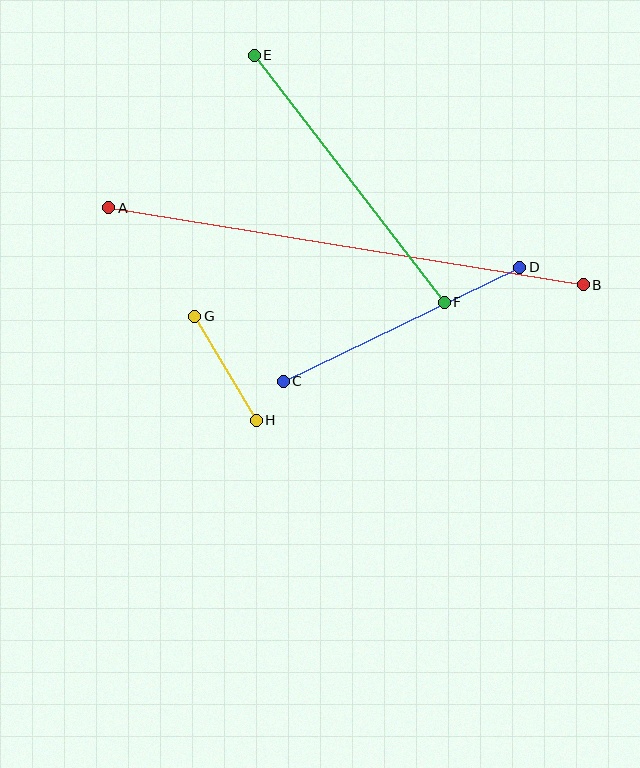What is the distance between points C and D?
The distance is approximately 263 pixels.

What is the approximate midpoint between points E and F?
The midpoint is at approximately (349, 179) pixels.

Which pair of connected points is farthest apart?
Points A and B are farthest apart.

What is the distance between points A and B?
The distance is approximately 480 pixels.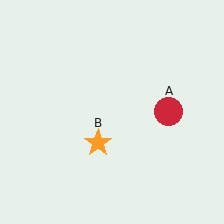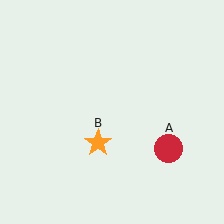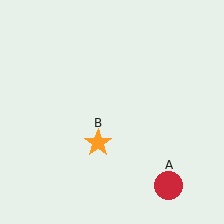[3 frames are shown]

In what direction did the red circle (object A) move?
The red circle (object A) moved down.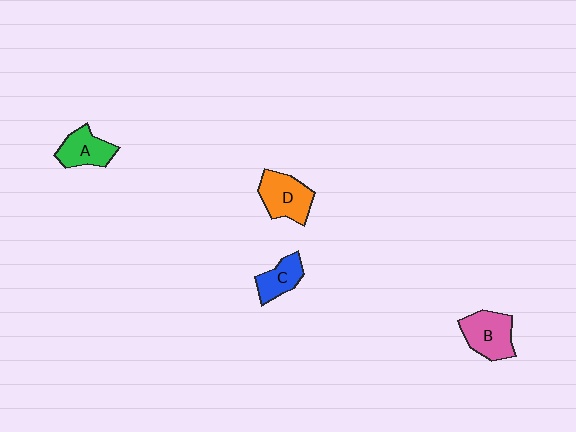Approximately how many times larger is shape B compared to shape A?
Approximately 1.2 times.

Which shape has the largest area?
Shape D (orange).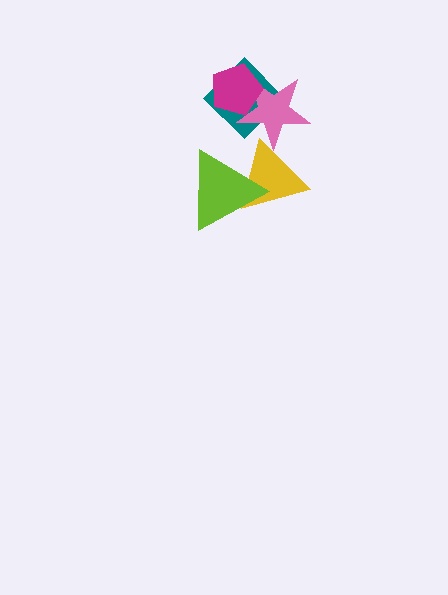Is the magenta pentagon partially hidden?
No, no other shape covers it.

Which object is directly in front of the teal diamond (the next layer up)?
The pink star is directly in front of the teal diamond.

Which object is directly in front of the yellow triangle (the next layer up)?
The pink star is directly in front of the yellow triangle.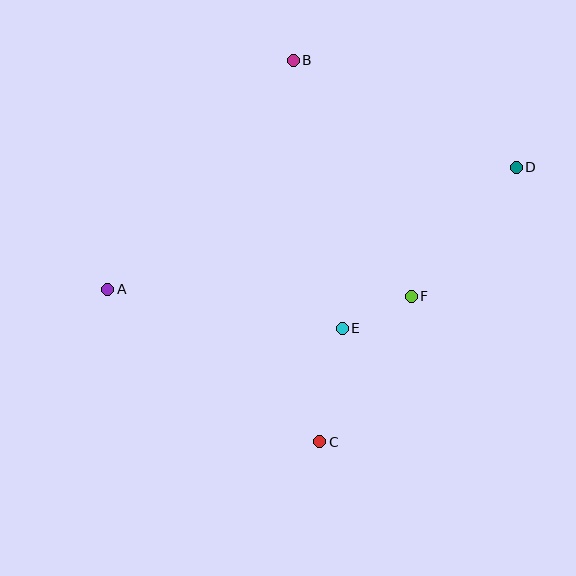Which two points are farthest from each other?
Points A and D are farthest from each other.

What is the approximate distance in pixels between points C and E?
The distance between C and E is approximately 116 pixels.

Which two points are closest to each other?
Points E and F are closest to each other.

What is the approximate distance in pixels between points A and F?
The distance between A and F is approximately 304 pixels.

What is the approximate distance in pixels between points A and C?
The distance between A and C is approximately 261 pixels.